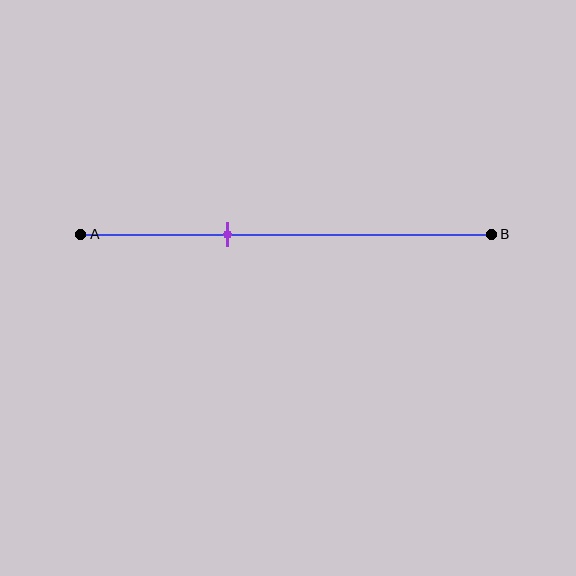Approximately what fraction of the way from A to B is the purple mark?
The purple mark is approximately 35% of the way from A to B.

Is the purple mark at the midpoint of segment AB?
No, the mark is at about 35% from A, not at the 50% midpoint.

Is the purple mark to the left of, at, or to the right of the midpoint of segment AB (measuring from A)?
The purple mark is to the left of the midpoint of segment AB.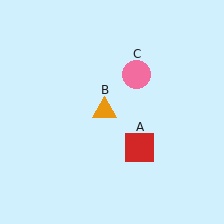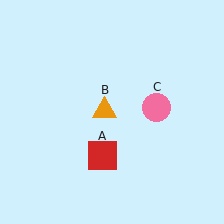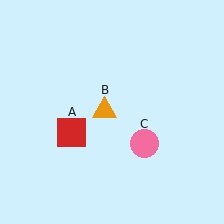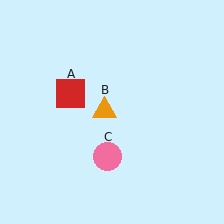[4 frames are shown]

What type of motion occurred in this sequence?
The red square (object A), pink circle (object C) rotated clockwise around the center of the scene.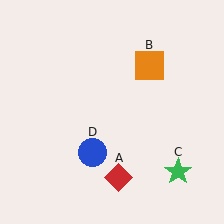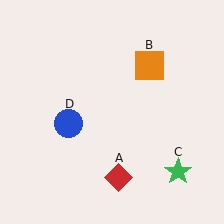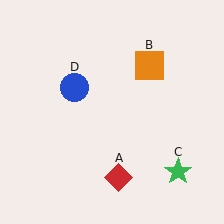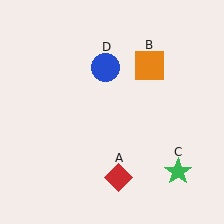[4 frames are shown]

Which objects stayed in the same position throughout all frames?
Red diamond (object A) and orange square (object B) and green star (object C) remained stationary.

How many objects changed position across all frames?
1 object changed position: blue circle (object D).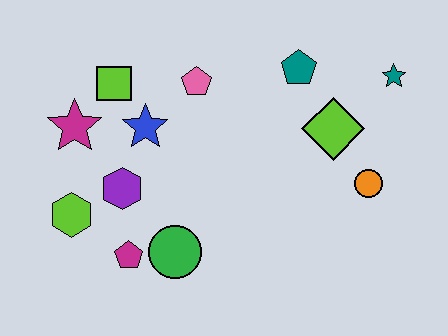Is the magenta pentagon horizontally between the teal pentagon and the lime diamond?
No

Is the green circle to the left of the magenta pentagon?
No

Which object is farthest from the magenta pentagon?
The teal star is farthest from the magenta pentagon.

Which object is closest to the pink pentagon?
The blue star is closest to the pink pentagon.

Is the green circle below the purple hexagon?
Yes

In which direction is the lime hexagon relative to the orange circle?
The lime hexagon is to the left of the orange circle.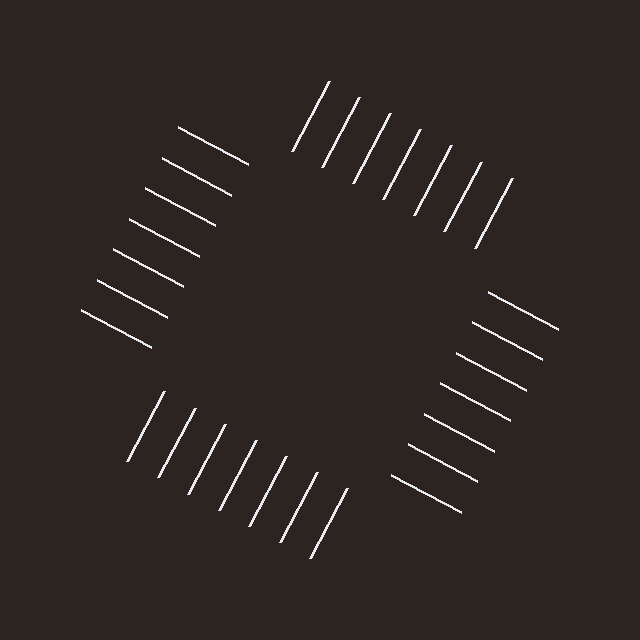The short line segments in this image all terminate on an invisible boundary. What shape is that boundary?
An illusory square — the line segments terminate on its edges but no continuous stroke is drawn.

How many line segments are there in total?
28 — 7 along each of the 4 edges.